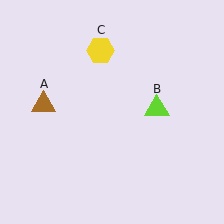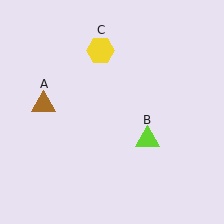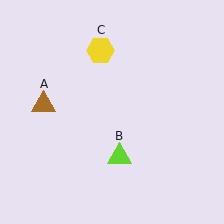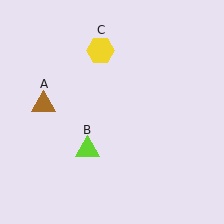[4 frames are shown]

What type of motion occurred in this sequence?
The lime triangle (object B) rotated clockwise around the center of the scene.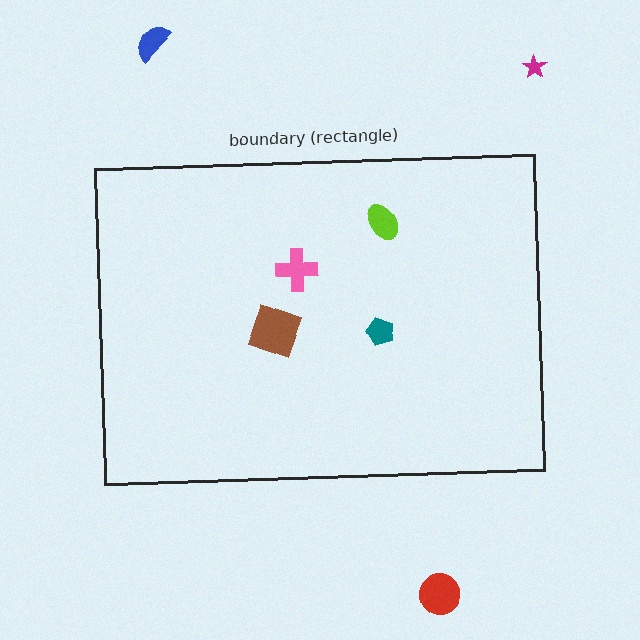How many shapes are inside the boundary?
4 inside, 3 outside.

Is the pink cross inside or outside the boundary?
Inside.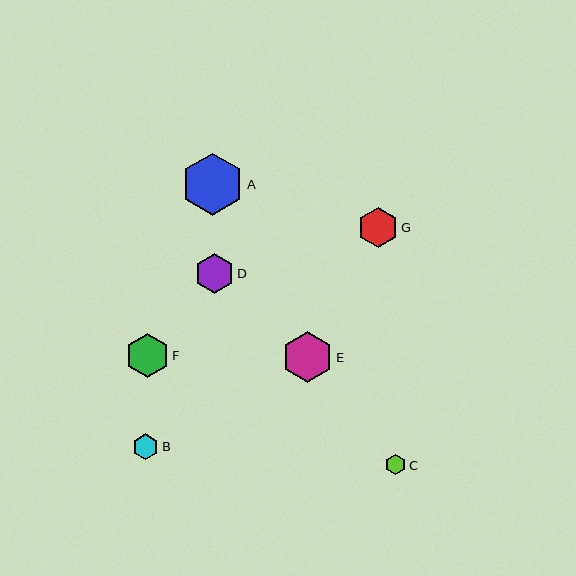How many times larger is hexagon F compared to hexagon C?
Hexagon F is approximately 2.1 times the size of hexagon C.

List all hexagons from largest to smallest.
From largest to smallest: A, E, F, G, D, B, C.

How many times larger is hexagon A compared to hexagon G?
Hexagon A is approximately 1.6 times the size of hexagon G.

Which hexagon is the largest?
Hexagon A is the largest with a size of approximately 62 pixels.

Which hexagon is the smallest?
Hexagon C is the smallest with a size of approximately 21 pixels.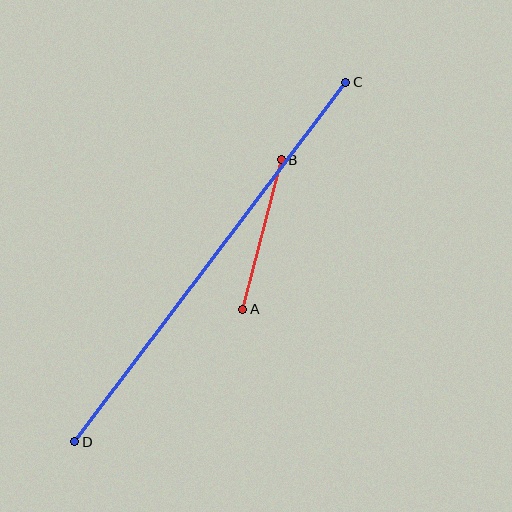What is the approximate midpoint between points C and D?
The midpoint is at approximately (210, 262) pixels.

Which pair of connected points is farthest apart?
Points C and D are farthest apart.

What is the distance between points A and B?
The distance is approximately 154 pixels.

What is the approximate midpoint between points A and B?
The midpoint is at approximately (262, 235) pixels.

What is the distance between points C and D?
The distance is approximately 450 pixels.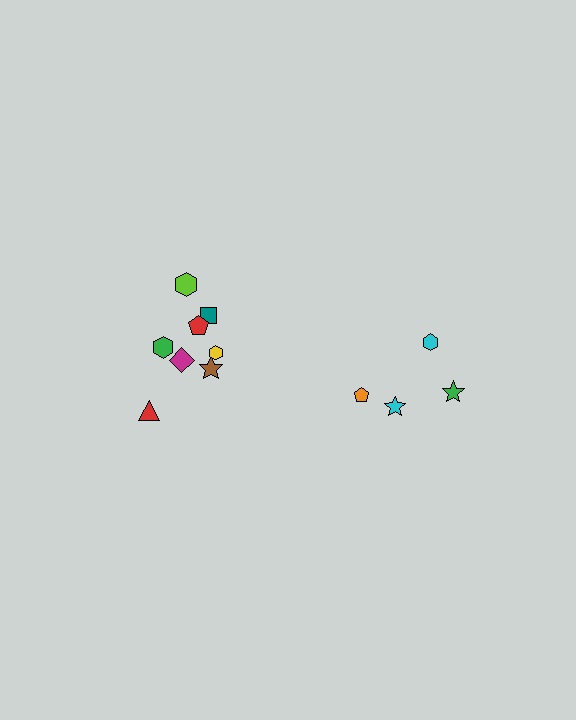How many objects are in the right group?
There are 4 objects.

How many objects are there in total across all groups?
There are 12 objects.